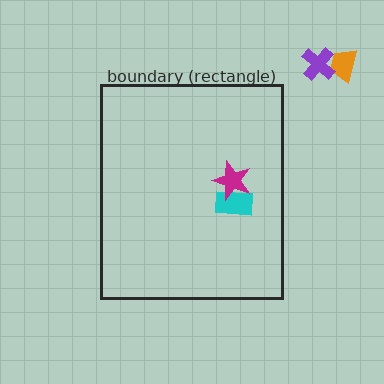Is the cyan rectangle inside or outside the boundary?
Inside.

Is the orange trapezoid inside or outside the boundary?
Outside.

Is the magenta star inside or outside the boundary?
Inside.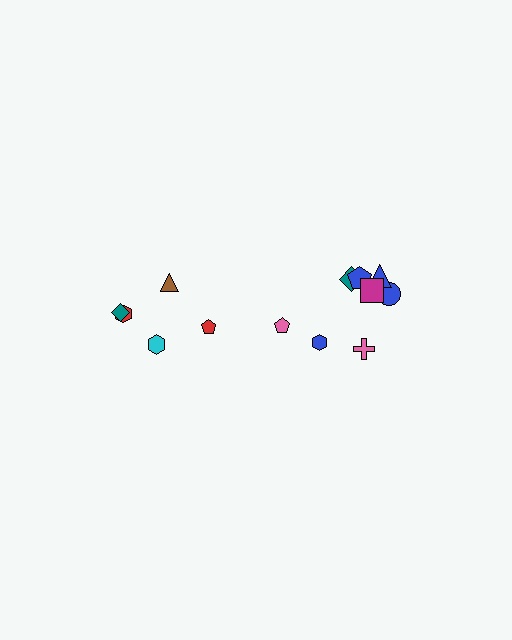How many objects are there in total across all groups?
There are 13 objects.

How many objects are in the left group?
There are 5 objects.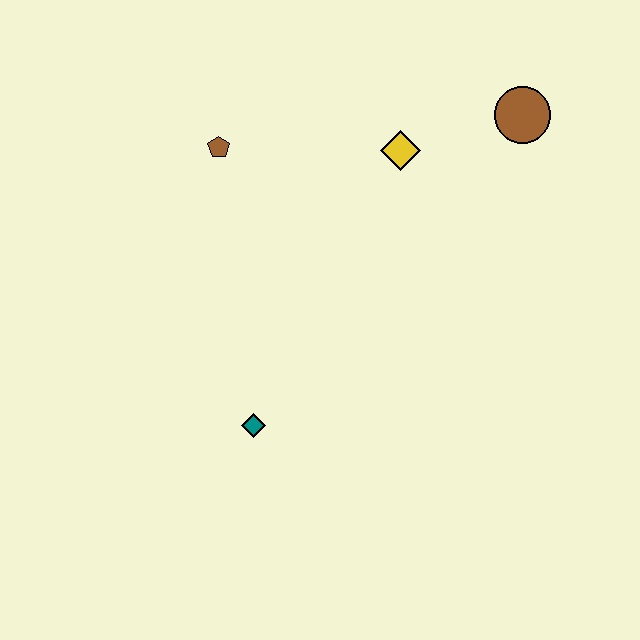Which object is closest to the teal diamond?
The brown pentagon is closest to the teal diamond.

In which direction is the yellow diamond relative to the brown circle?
The yellow diamond is to the left of the brown circle.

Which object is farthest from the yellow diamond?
The teal diamond is farthest from the yellow diamond.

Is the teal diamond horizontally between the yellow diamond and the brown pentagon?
Yes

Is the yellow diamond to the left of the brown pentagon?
No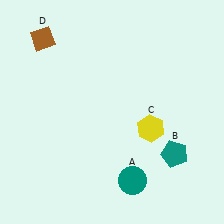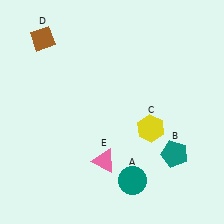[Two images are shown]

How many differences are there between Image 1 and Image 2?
There is 1 difference between the two images.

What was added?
A pink triangle (E) was added in Image 2.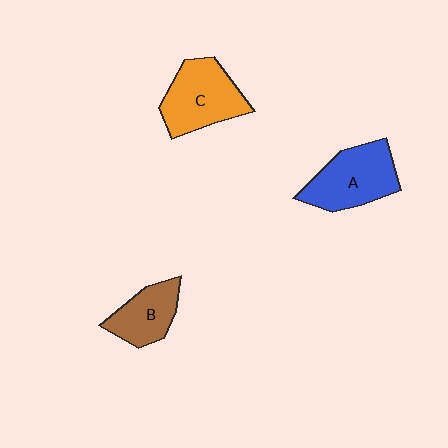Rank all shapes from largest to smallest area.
From largest to smallest: A (blue), C (orange), B (brown).